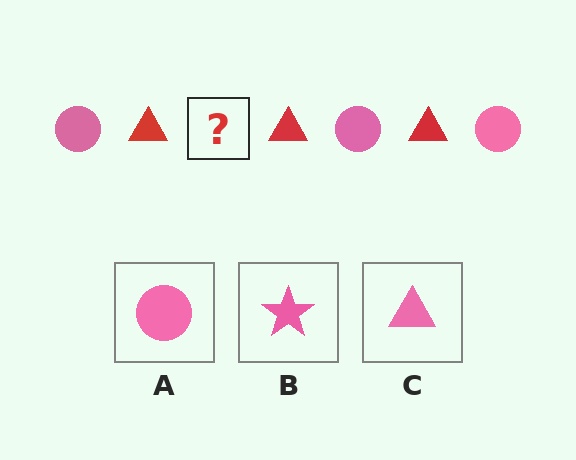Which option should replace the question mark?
Option A.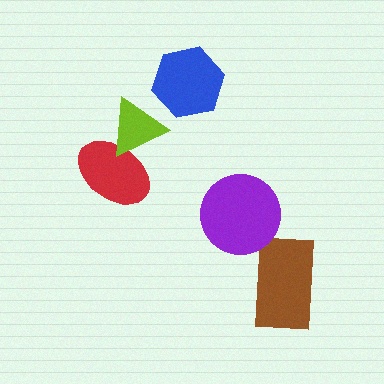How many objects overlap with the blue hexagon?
0 objects overlap with the blue hexagon.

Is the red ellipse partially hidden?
Yes, it is partially covered by another shape.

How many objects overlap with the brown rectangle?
0 objects overlap with the brown rectangle.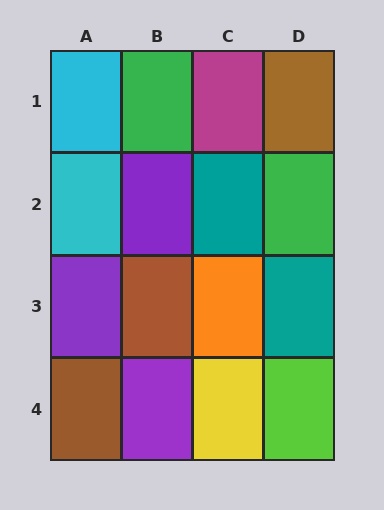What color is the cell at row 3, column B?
Brown.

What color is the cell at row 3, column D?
Teal.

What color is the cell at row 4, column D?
Lime.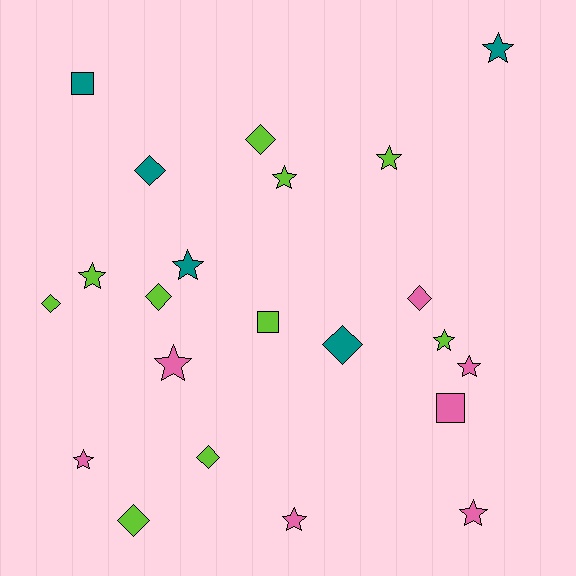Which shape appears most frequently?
Star, with 11 objects.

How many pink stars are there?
There are 5 pink stars.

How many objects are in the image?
There are 22 objects.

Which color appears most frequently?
Lime, with 10 objects.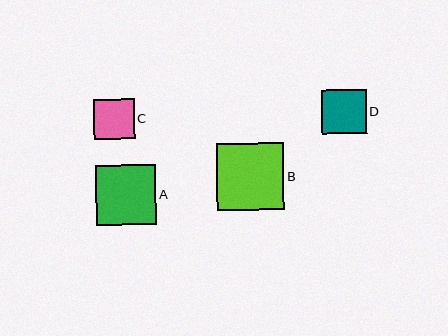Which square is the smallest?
Square C is the smallest with a size of approximately 41 pixels.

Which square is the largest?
Square B is the largest with a size of approximately 67 pixels.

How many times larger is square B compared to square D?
Square B is approximately 1.5 times the size of square D.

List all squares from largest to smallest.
From largest to smallest: B, A, D, C.